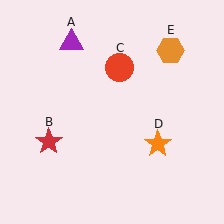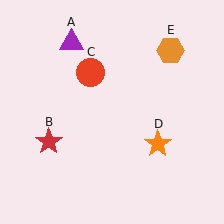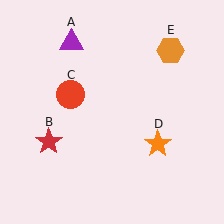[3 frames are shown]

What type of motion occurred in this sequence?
The red circle (object C) rotated counterclockwise around the center of the scene.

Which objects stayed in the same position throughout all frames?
Purple triangle (object A) and red star (object B) and orange star (object D) and orange hexagon (object E) remained stationary.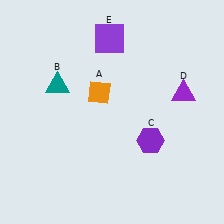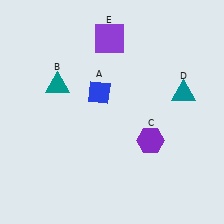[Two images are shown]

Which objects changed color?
A changed from orange to blue. D changed from purple to teal.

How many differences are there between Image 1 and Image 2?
There are 2 differences between the two images.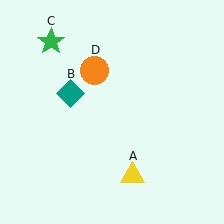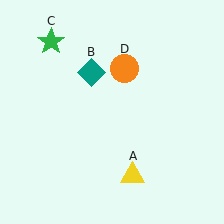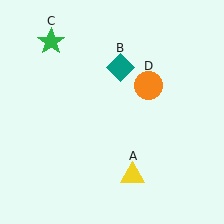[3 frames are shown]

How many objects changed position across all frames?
2 objects changed position: teal diamond (object B), orange circle (object D).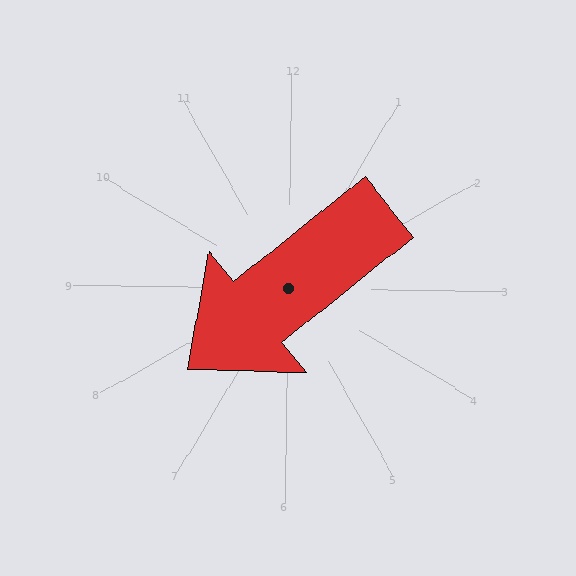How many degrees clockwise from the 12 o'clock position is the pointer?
Approximately 230 degrees.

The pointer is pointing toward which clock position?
Roughly 8 o'clock.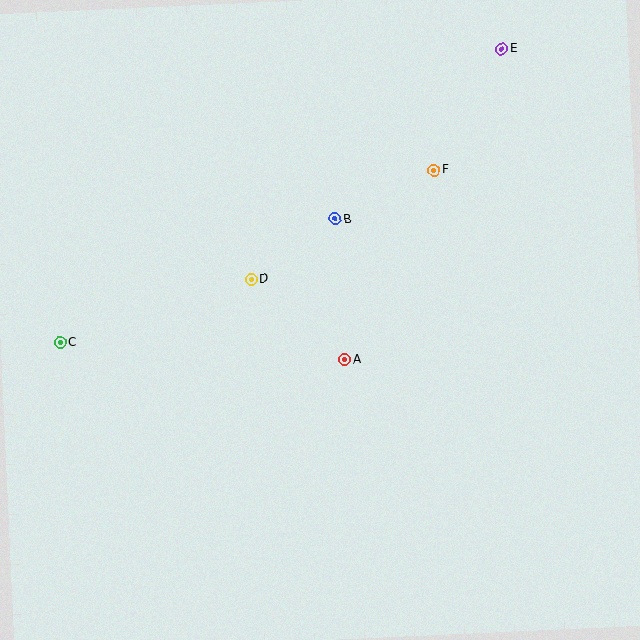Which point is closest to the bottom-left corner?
Point C is closest to the bottom-left corner.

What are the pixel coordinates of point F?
Point F is at (434, 170).